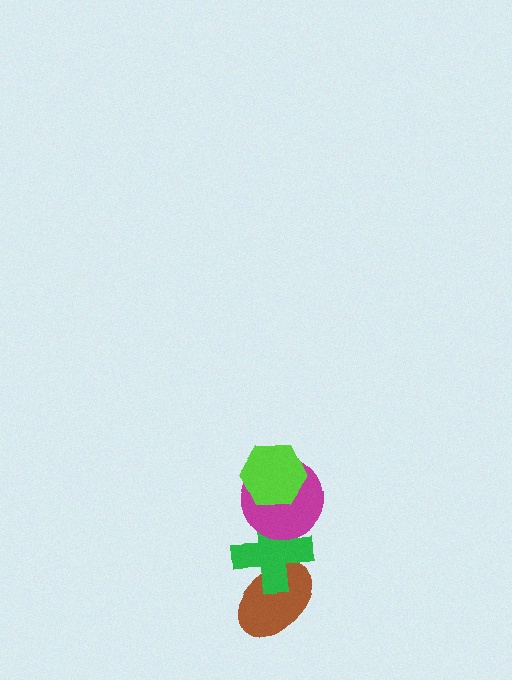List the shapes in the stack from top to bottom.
From top to bottom: the lime hexagon, the magenta circle, the green cross, the brown ellipse.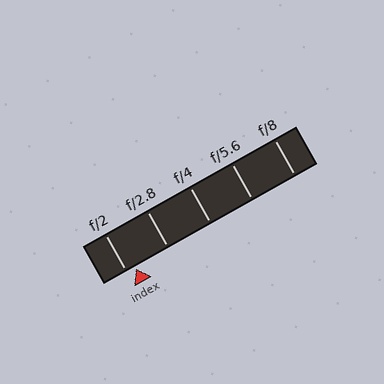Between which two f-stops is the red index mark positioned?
The index mark is between f/2 and f/2.8.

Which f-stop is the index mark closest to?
The index mark is closest to f/2.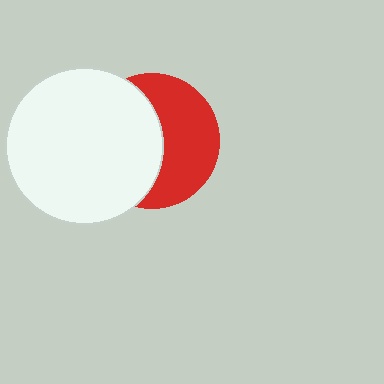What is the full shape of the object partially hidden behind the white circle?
The partially hidden object is a red circle.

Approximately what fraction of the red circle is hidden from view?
Roughly 51% of the red circle is hidden behind the white circle.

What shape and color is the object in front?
The object in front is a white circle.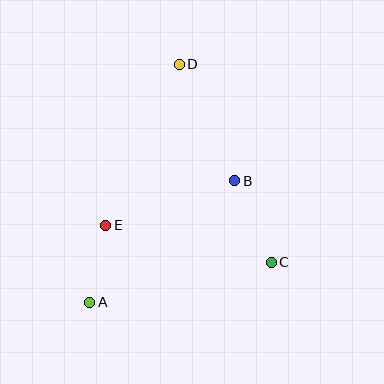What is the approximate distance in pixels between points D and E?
The distance between D and E is approximately 177 pixels.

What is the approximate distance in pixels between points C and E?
The distance between C and E is approximately 170 pixels.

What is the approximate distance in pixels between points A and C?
The distance between A and C is approximately 186 pixels.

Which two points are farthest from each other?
Points A and D are farthest from each other.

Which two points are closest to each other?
Points A and E are closest to each other.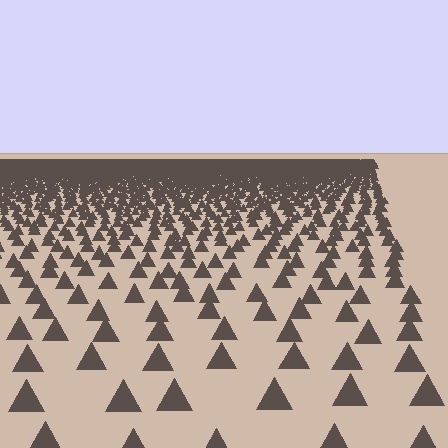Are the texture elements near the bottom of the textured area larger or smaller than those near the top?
Larger. Near the bottom, elements are closer to the viewer and appear at a bigger on-screen size.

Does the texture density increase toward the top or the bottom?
Density increases toward the top.